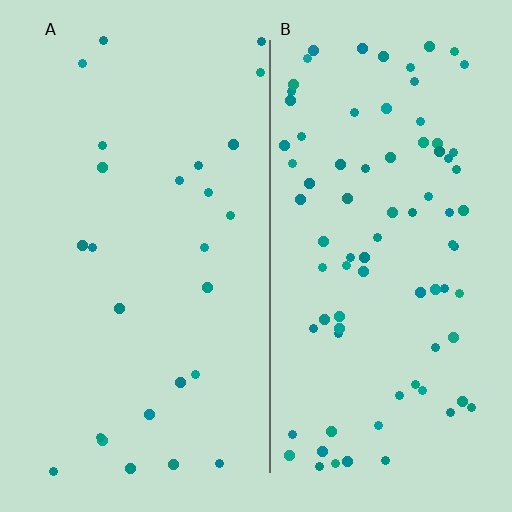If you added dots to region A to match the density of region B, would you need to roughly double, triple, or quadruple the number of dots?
Approximately triple.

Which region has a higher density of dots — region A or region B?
B (the right).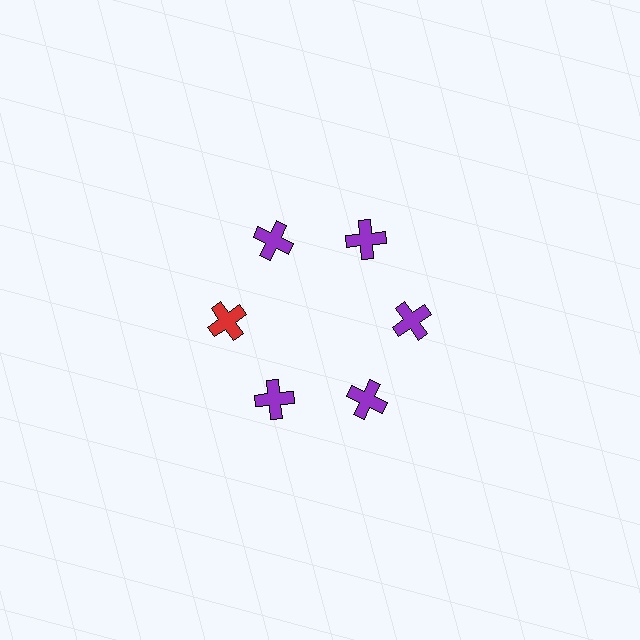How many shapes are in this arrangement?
There are 6 shapes arranged in a ring pattern.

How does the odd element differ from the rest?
It has a different color: red instead of purple.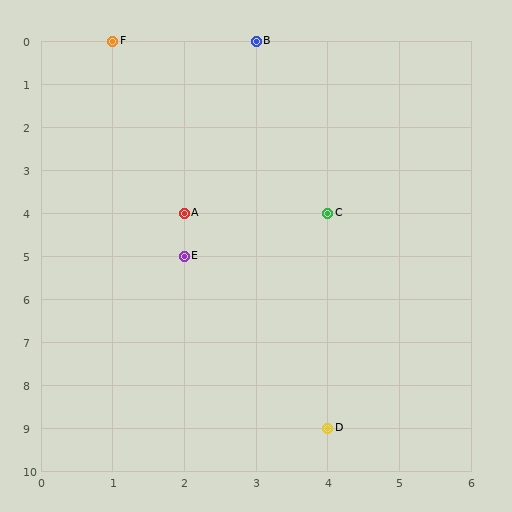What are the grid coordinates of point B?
Point B is at grid coordinates (3, 0).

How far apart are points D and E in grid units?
Points D and E are 2 columns and 4 rows apart (about 4.5 grid units diagonally).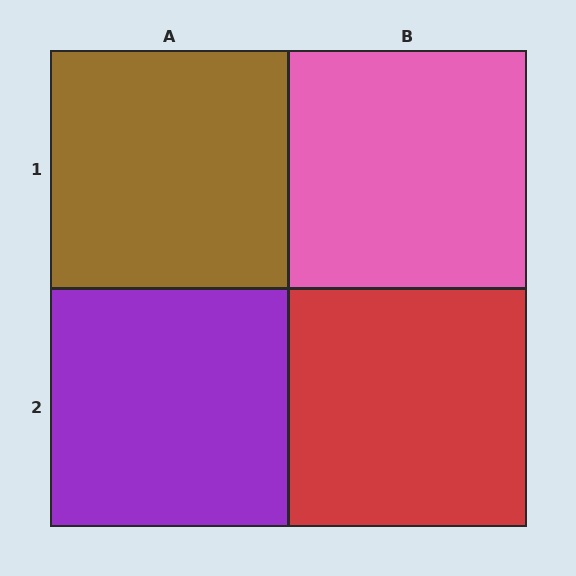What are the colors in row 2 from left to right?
Purple, red.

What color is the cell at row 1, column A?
Brown.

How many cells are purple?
1 cell is purple.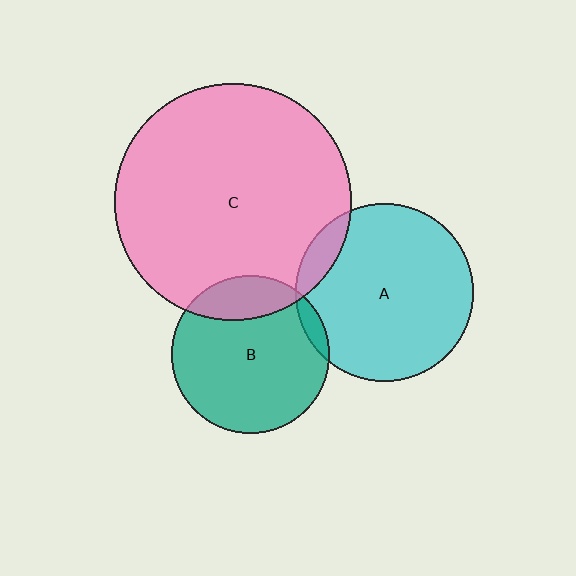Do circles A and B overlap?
Yes.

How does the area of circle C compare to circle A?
Approximately 1.8 times.